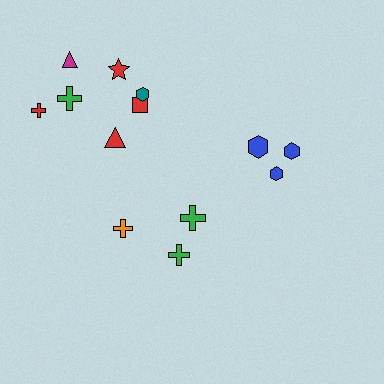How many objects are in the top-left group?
There are 7 objects.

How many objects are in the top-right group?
There are 3 objects.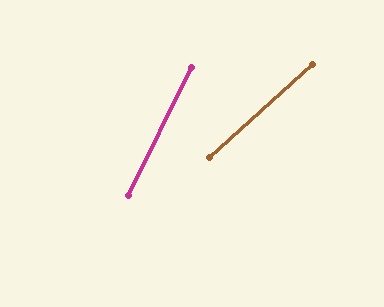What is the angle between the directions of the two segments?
Approximately 22 degrees.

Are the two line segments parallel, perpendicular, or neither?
Neither parallel nor perpendicular — they differ by about 22°.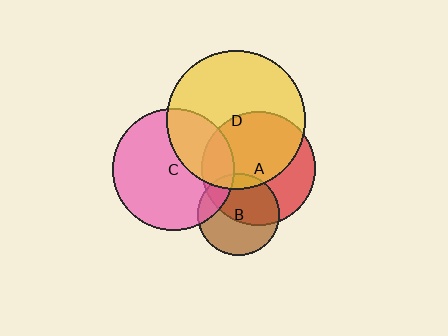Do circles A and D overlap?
Yes.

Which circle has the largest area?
Circle D (yellow).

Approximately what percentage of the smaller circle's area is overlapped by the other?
Approximately 60%.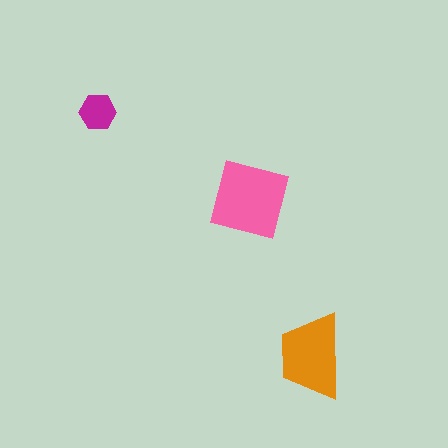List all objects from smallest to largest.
The magenta hexagon, the orange trapezoid, the pink square.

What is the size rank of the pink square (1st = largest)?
1st.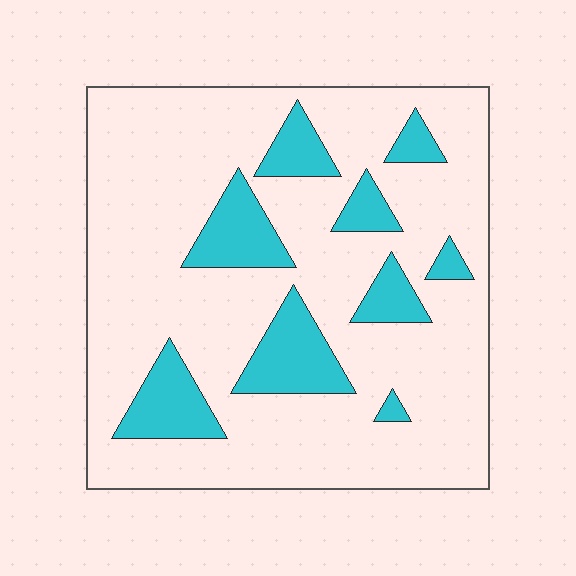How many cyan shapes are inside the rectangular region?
9.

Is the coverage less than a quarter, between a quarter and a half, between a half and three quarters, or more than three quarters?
Less than a quarter.